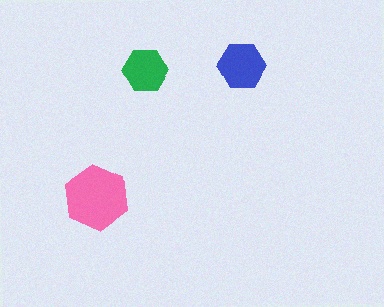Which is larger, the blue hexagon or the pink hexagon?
The pink one.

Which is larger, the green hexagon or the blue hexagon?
The blue one.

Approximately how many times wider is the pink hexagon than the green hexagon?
About 1.5 times wider.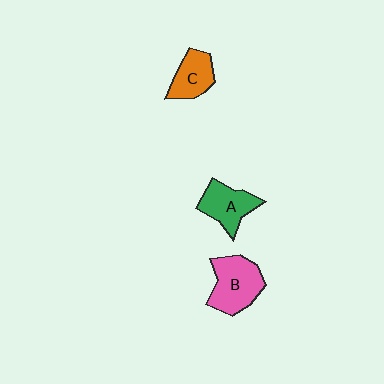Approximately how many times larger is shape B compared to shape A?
Approximately 1.3 times.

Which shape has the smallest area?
Shape C (orange).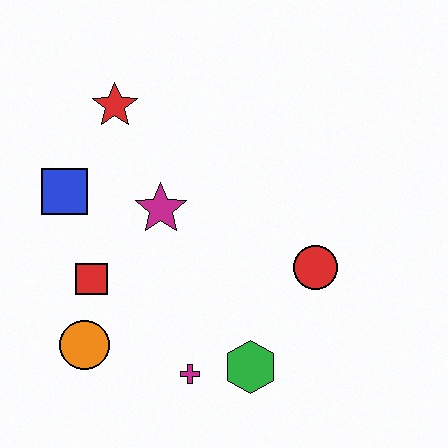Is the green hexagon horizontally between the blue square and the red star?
No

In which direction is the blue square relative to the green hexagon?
The blue square is to the left of the green hexagon.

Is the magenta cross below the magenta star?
Yes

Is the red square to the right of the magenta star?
No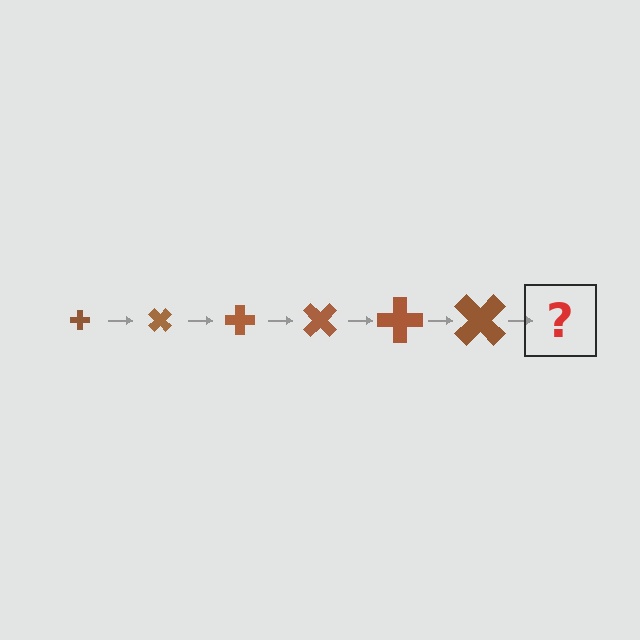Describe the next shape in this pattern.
It should be a cross, larger than the previous one and rotated 270 degrees from the start.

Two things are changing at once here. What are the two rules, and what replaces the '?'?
The two rules are that the cross grows larger each step and it rotates 45 degrees each step. The '?' should be a cross, larger than the previous one and rotated 270 degrees from the start.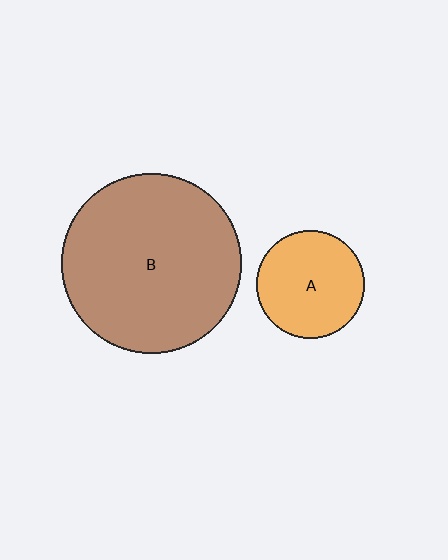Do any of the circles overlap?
No, none of the circles overlap.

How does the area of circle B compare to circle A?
Approximately 2.8 times.